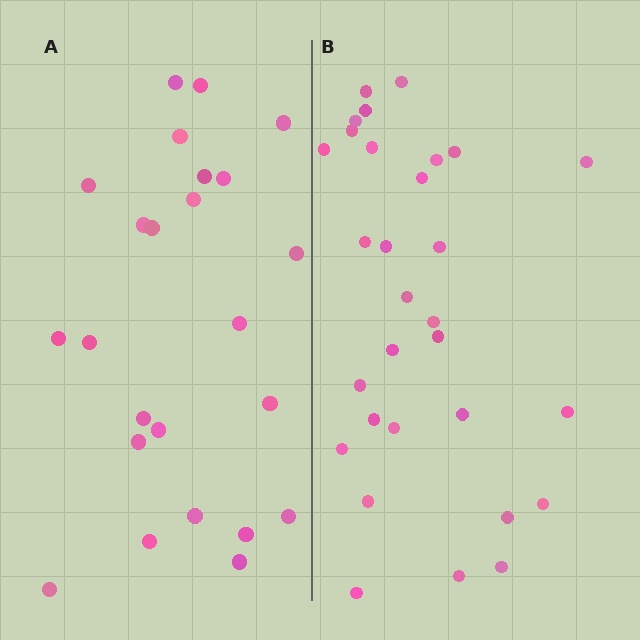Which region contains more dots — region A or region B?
Region B (the right region) has more dots.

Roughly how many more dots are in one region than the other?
Region B has about 6 more dots than region A.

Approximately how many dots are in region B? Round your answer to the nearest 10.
About 30 dots.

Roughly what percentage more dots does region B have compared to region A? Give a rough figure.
About 25% more.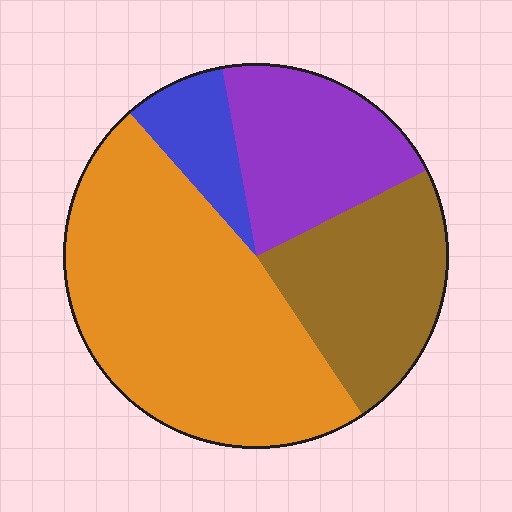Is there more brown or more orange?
Orange.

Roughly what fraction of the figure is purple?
Purple covers around 20% of the figure.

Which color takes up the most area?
Orange, at roughly 50%.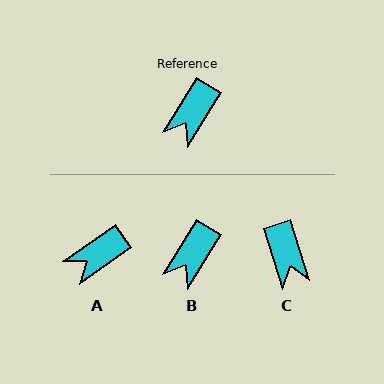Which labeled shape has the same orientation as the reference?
B.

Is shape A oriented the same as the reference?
No, it is off by about 24 degrees.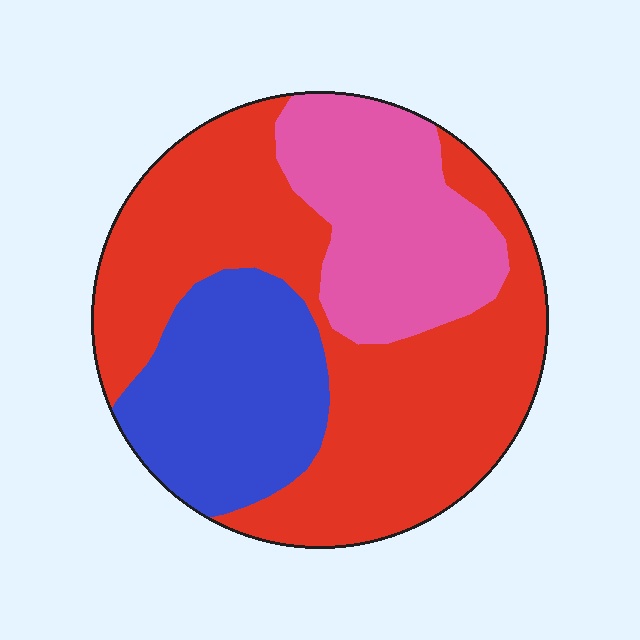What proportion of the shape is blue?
Blue takes up about one quarter (1/4) of the shape.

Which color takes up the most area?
Red, at roughly 55%.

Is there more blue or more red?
Red.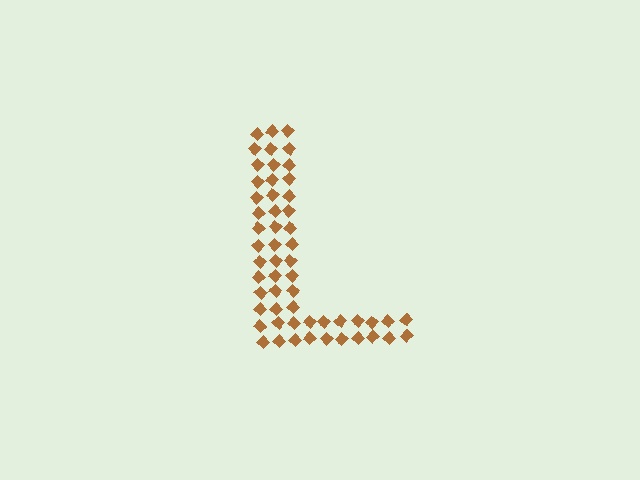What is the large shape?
The large shape is the letter L.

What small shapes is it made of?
It is made of small diamonds.